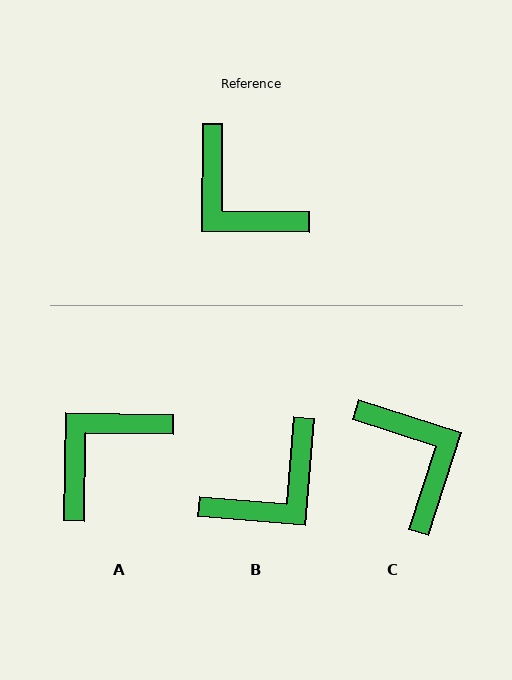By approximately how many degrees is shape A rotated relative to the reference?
Approximately 90 degrees clockwise.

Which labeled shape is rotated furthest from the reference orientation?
C, about 163 degrees away.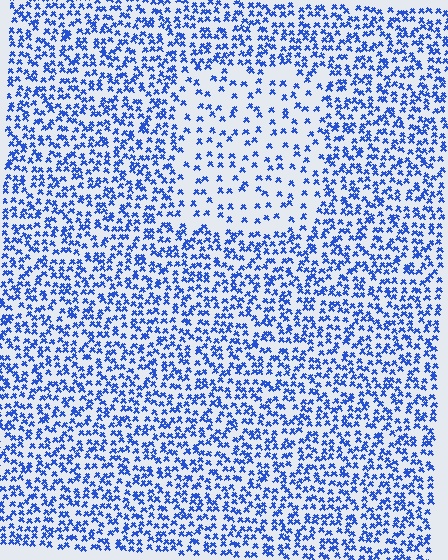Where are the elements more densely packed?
The elements are more densely packed outside the rectangle boundary.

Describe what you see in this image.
The image contains small blue elements arranged at two different densities. A rectangle-shaped region is visible where the elements are less densely packed than the surrounding area.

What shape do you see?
I see a rectangle.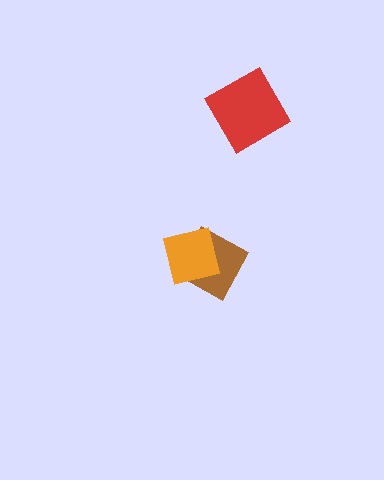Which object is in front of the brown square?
The orange square is in front of the brown square.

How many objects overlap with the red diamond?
0 objects overlap with the red diamond.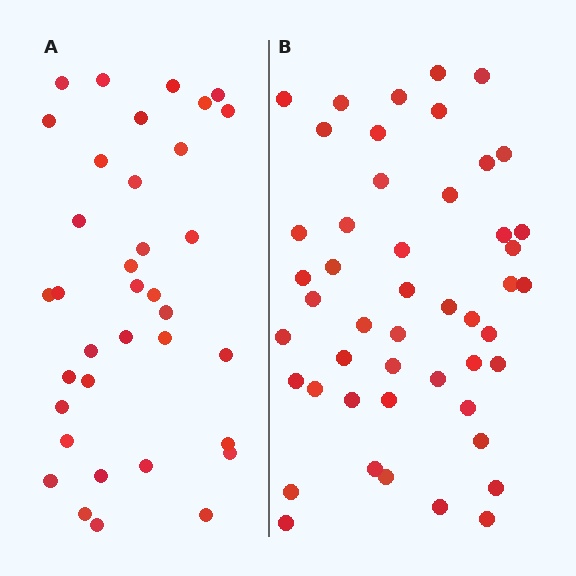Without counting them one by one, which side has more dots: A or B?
Region B (the right region) has more dots.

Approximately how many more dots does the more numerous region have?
Region B has roughly 12 or so more dots than region A.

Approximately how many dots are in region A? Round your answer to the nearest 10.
About 40 dots. (The exact count is 36, which rounds to 40.)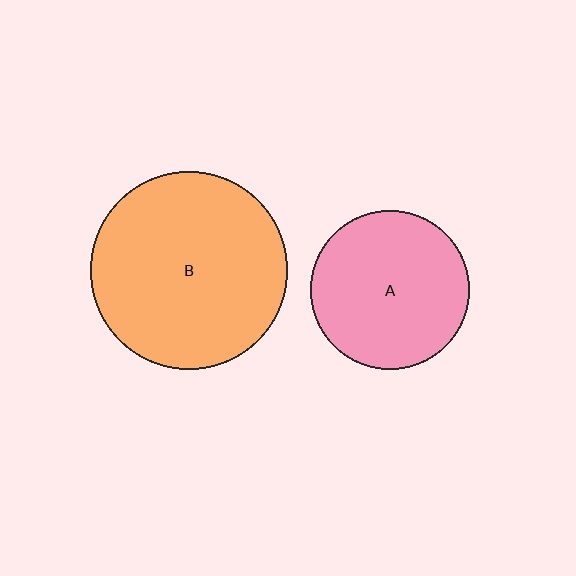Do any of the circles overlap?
No, none of the circles overlap.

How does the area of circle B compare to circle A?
Approximately 1.5 times.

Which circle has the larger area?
Circle B (orange).